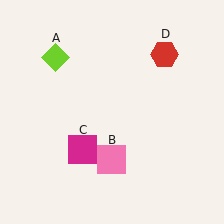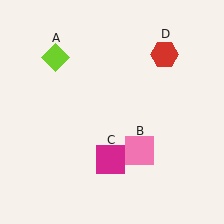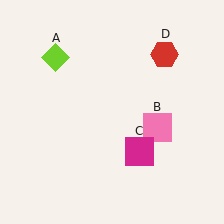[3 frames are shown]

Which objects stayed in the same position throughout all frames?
Lime diamond (object A) and red hexagon (object D) remained stationary.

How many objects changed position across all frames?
2 objects changed position: pink square (object B), magenta square (object C).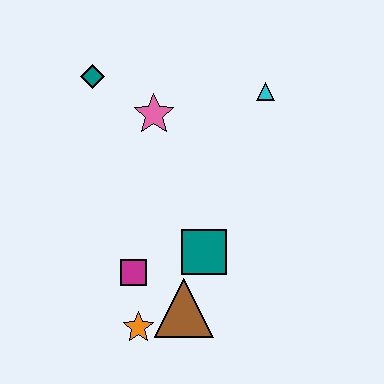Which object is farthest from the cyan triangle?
The orange star is farthest from the cyan triangle.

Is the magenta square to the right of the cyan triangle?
No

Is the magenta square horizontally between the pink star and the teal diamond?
Yes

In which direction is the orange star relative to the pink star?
The orange star is below the pink star.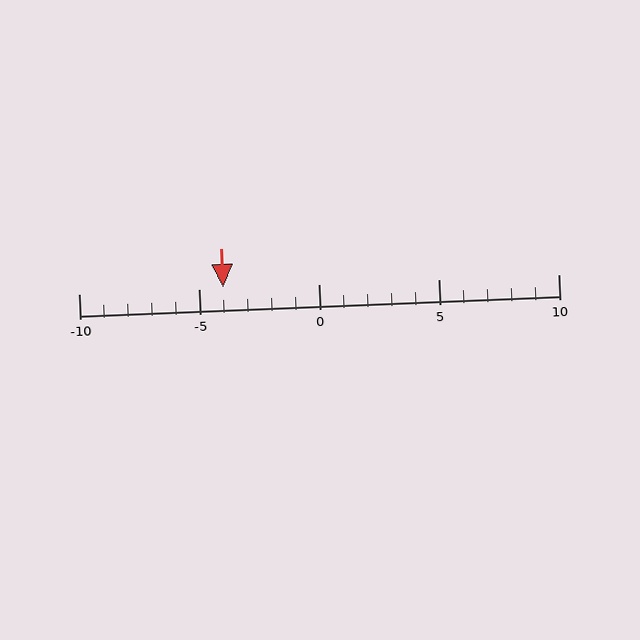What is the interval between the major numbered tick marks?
The major tick marks are spaced 5 units apart.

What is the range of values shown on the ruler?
The ruler shows values from -10 to 10.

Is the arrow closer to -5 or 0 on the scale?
The arrow is closer to -5.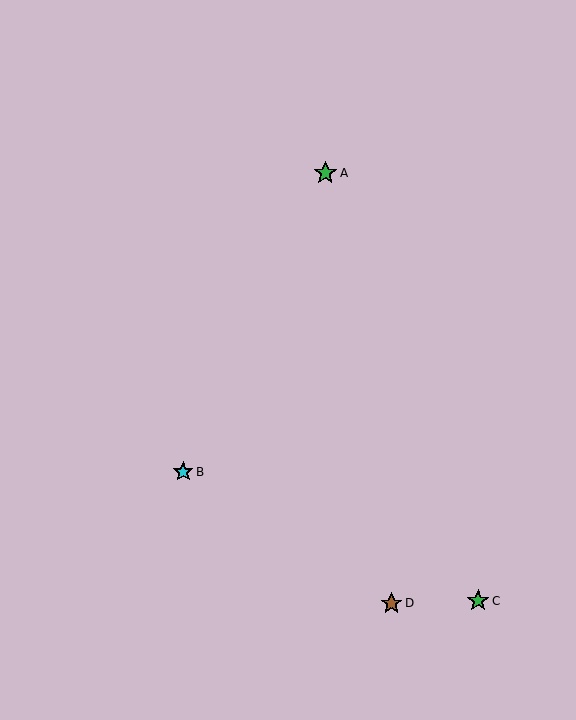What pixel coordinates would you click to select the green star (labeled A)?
Click at (325, 173) to select the green star A.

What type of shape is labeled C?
Shape C is a green star.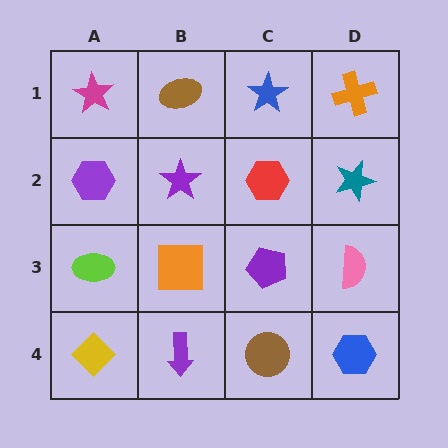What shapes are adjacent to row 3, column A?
A purple hexagon (row 2, column A), a yellow diamond (row 4, column A), an orange square (row 3, column B).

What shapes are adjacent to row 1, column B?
A purple star (row 2, column B), a magenta star (row 1, column A), a blue star (row 1, column C).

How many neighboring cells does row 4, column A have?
2.